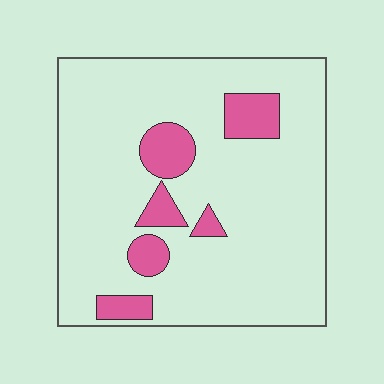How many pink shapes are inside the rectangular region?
6.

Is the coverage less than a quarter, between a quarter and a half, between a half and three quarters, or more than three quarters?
Less than a quarter.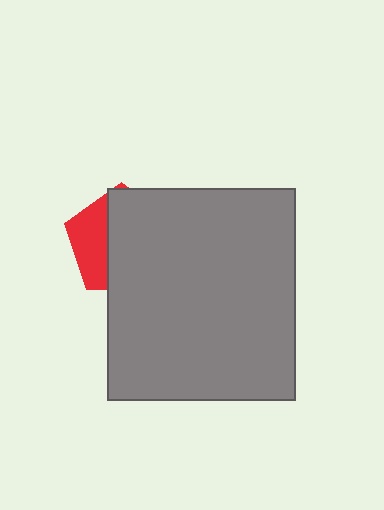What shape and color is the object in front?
The object in front is a gray rectangle.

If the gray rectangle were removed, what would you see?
You would see the complete red pentagon.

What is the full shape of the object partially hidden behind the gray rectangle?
The partially hidden object is a red pentagon.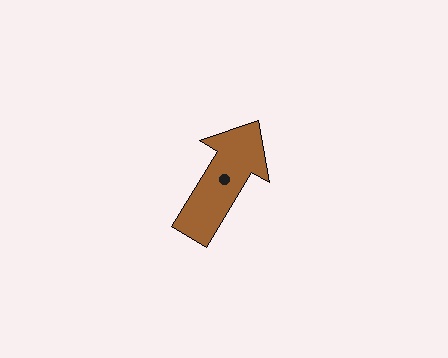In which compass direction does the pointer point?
Northeast.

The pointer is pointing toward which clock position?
Roughly 1 o'clock.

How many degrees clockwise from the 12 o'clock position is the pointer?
Approximately 31 degrees.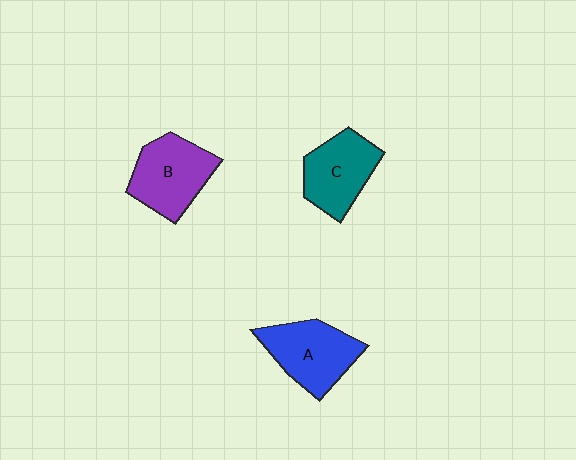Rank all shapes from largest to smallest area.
From largest to smallest: A (blue), B (purple), C (teal).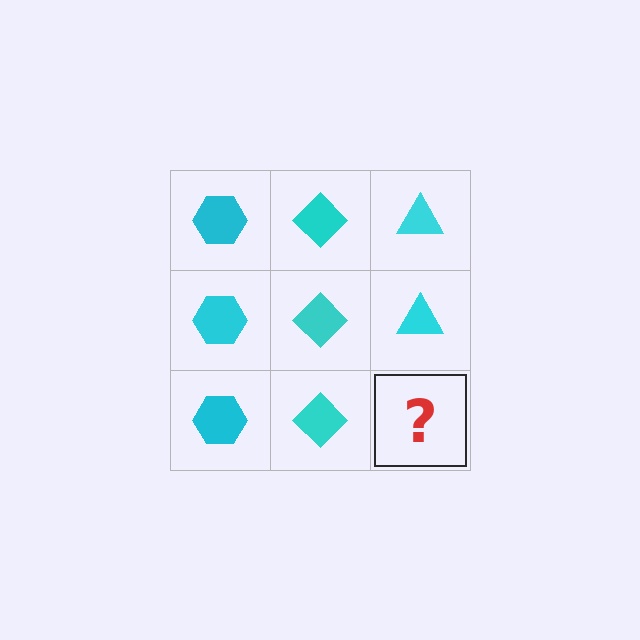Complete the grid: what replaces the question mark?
The question mark should be replaced with a cyan triangle.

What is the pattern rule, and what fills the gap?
The rule is that each column has a consistent shape. The gap should be filled with a cyan triangle.